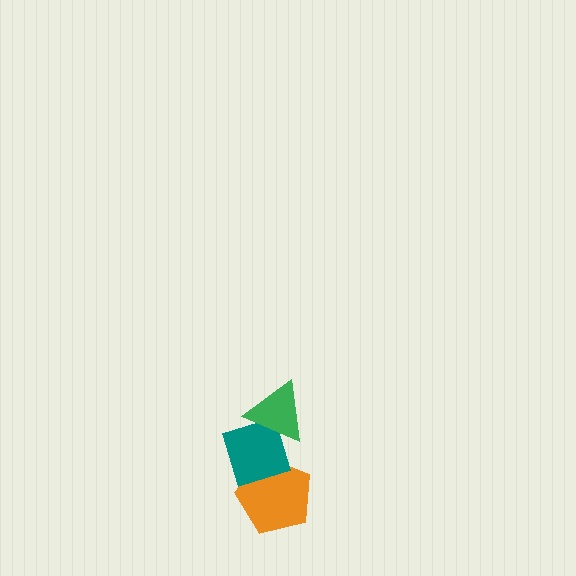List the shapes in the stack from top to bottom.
From top to bottom: the green triangle, the teal diamond, the orange pentagon.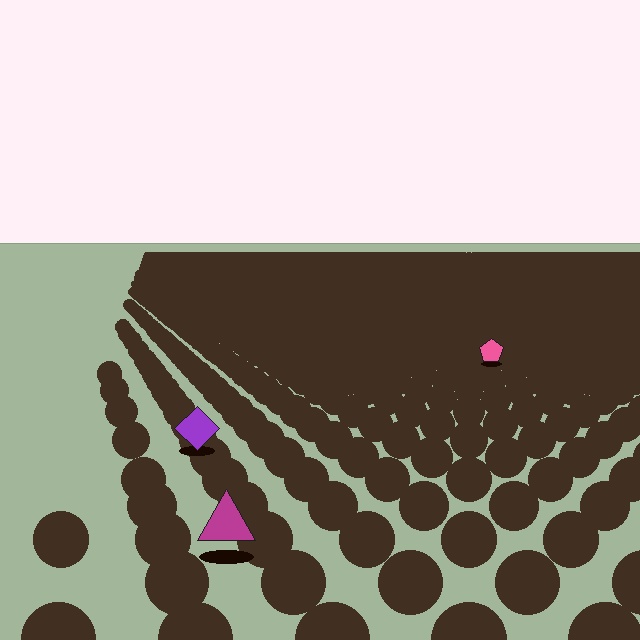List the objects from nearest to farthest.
From nearest to farthest: the magenta triangle, the purple diamond, the pink pentagon.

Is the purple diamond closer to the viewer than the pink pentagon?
Yes. The purple diamond is closer — you can tell from the texture gradient: the ground texture is coarser near it.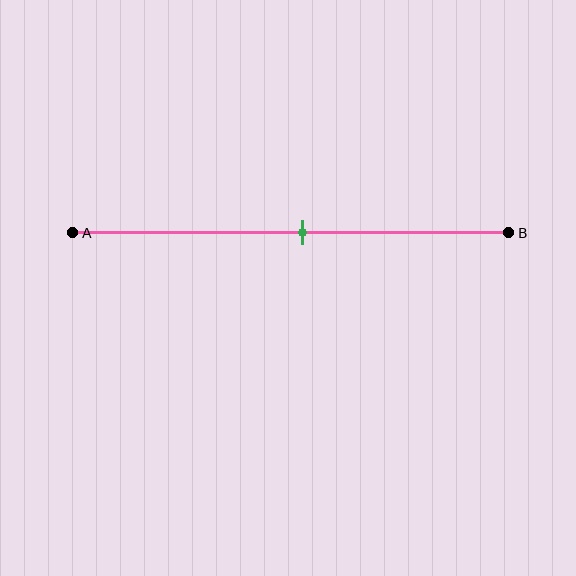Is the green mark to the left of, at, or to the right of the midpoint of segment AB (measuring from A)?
The green mark is approximately at the midpoint of segment AB.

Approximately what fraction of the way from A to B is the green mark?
The green mark is approximately 55% of the way from A to B.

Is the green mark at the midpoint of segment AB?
Yes, the mark is approximately at the midpoint.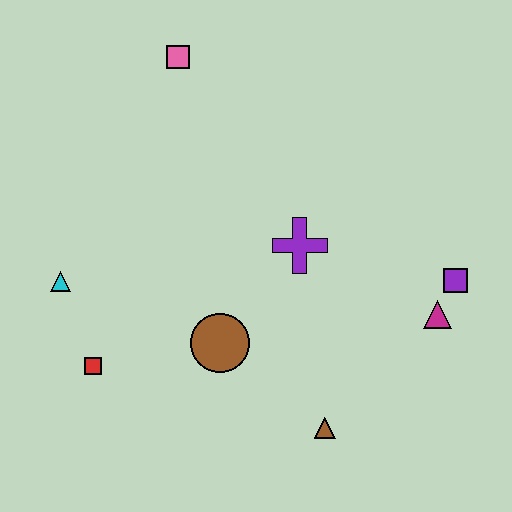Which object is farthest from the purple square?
The cyan triangle is farthest from the purple square.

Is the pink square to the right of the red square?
Yes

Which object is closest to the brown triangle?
The brown circle is closest to the brown triangle.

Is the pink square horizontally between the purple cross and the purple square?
No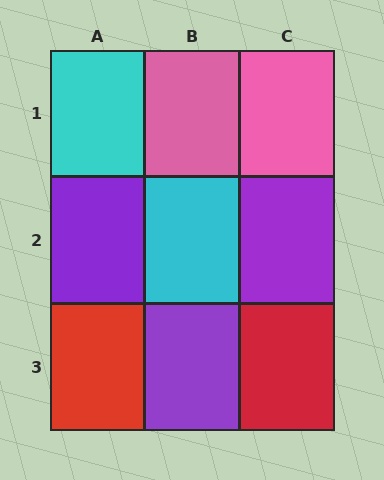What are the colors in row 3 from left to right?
Red, purple, red.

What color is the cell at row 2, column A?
Purple.